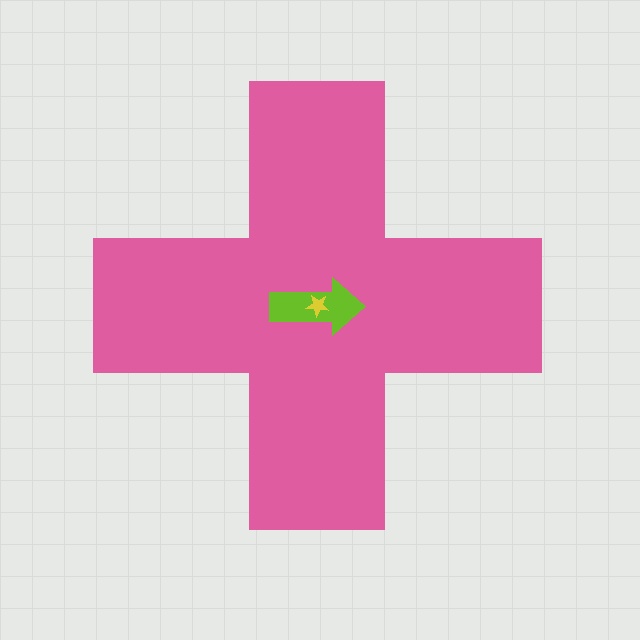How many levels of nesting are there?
3.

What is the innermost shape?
The yellow star.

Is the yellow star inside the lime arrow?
Yes.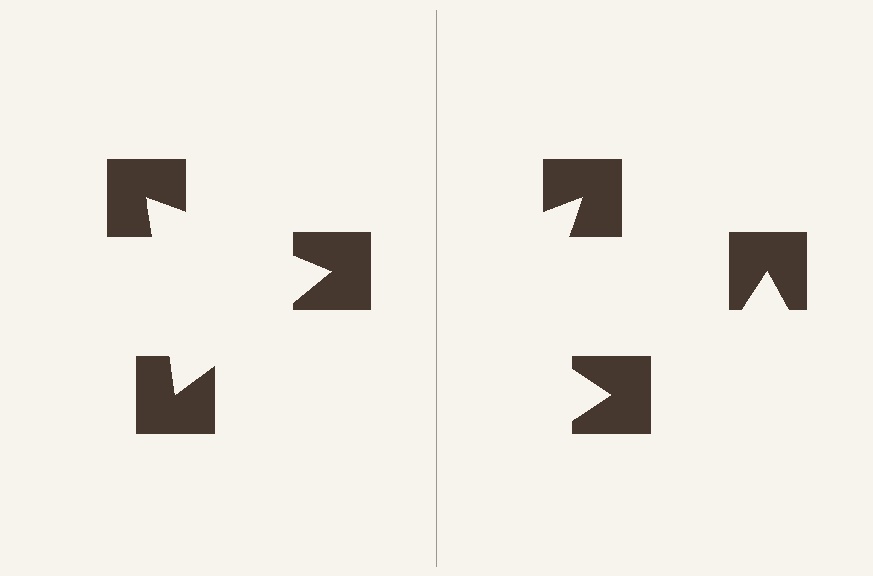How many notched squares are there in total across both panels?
6 — 3 on each side.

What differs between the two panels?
The notched squares are positioned identically on both sides; only the wedge orientations differ. On the left they align to a triangle; on the right they are misaligned.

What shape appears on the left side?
An illusory triangle.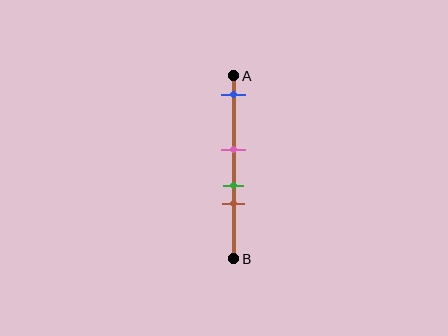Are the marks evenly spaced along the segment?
No, the marks are not evenly spaced.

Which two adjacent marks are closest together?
The green and brown marks are the closest adjacent pair.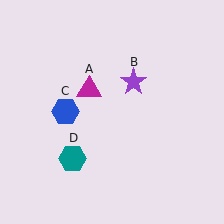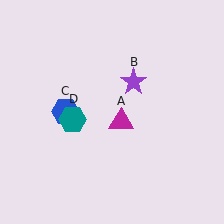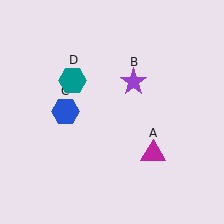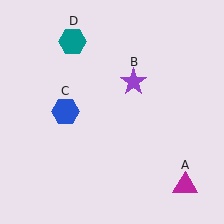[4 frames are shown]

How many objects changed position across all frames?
2 objects changed position: magenta triangle (object A), teal hexagon (object D).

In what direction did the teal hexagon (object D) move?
The teal hexagon (object D) moved up.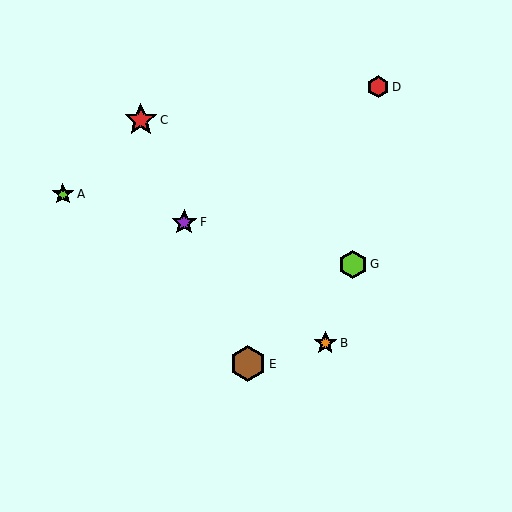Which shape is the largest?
The brown hexagon (labeled E) is the largest.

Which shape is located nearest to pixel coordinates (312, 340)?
The orange star (labeled B) at (325, 343) is nearest to that location.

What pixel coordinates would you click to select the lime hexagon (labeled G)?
Click at (353, 264) to select the lime hexagon G.